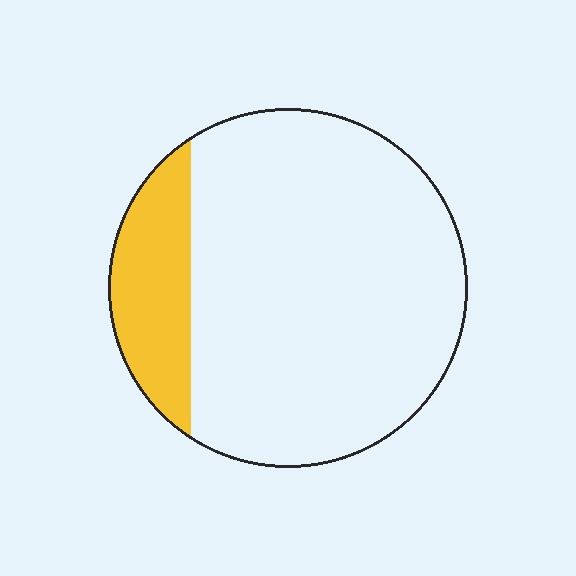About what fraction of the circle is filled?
About one sixth (1/6).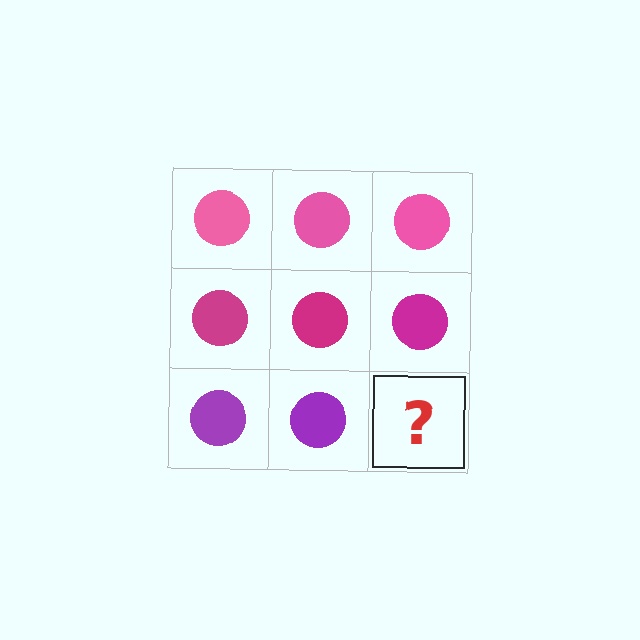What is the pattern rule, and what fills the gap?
The rule is that each row has a consistent color. The gap should be filled with a purple circle.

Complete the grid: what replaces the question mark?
The question mark should be replaced with a purple circle.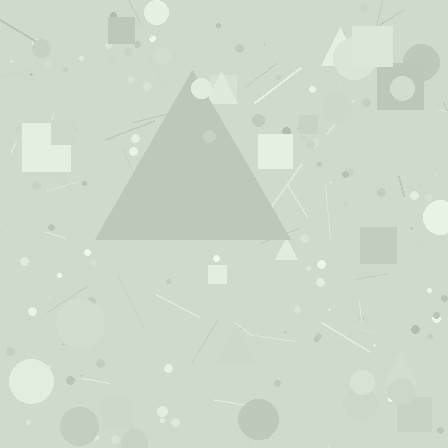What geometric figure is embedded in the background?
A triangle is embedded in the background.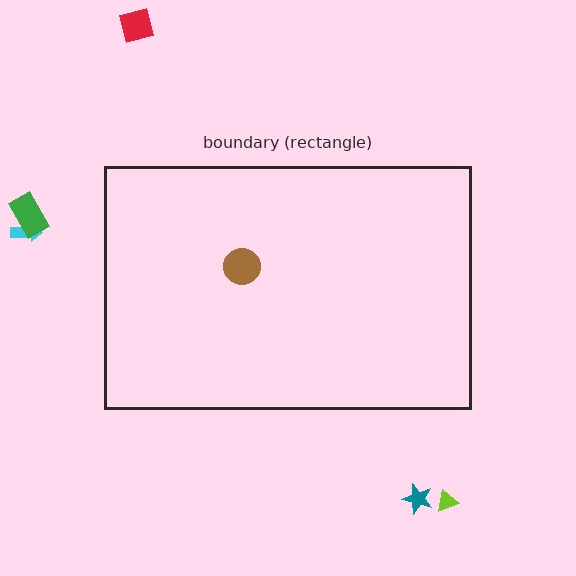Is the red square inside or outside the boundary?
Outside.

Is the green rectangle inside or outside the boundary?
Outside.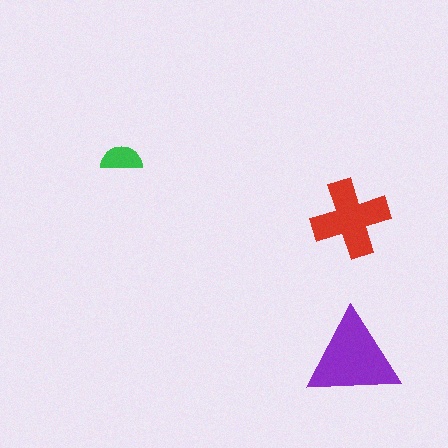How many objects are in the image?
There are 3 objects in the image.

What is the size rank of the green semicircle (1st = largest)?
3rd.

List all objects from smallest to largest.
The green semicircle, the red cross, the purple triangle.